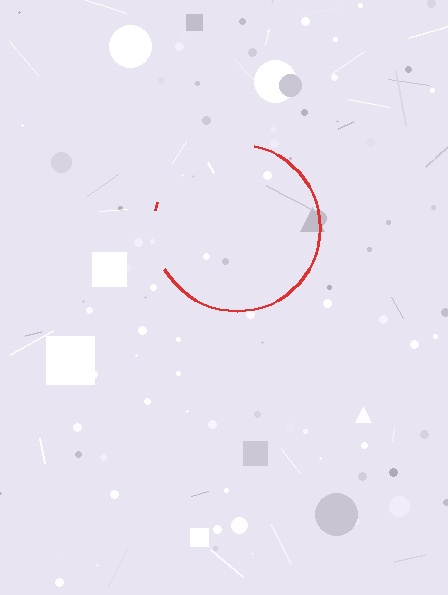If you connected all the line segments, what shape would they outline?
They would outline a circle.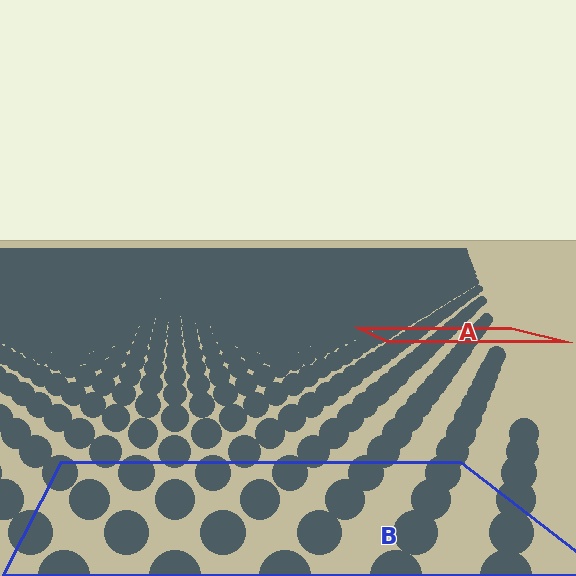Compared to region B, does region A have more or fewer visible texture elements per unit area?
Region A has more texture elements per unit area — they are packed more densely because it is farther away.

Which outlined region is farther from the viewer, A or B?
Region A is farther from the viewer — the texture elements inside it appear smaller and more densely packed.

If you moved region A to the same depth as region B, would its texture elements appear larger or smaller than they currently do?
They would appear larger. At a closer depth, the same texture elements are projected at a bigger on-screen size.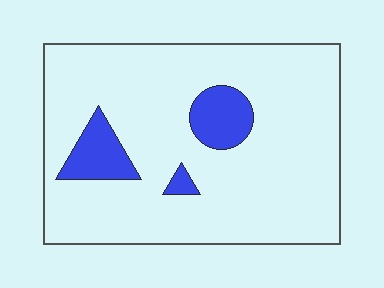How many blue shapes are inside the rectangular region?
3.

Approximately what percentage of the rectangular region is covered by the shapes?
Approximately 10%.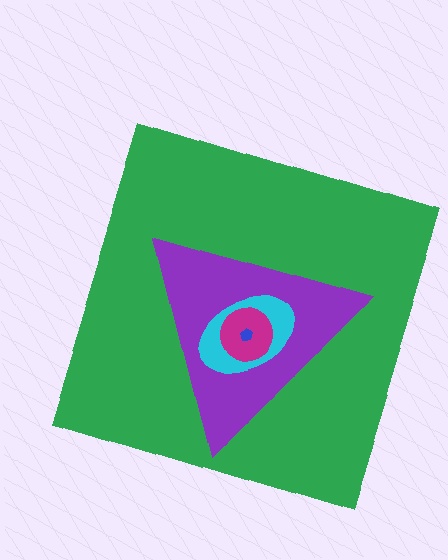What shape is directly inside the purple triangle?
The cyan ellipse.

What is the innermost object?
The blue pentagon.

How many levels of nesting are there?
5.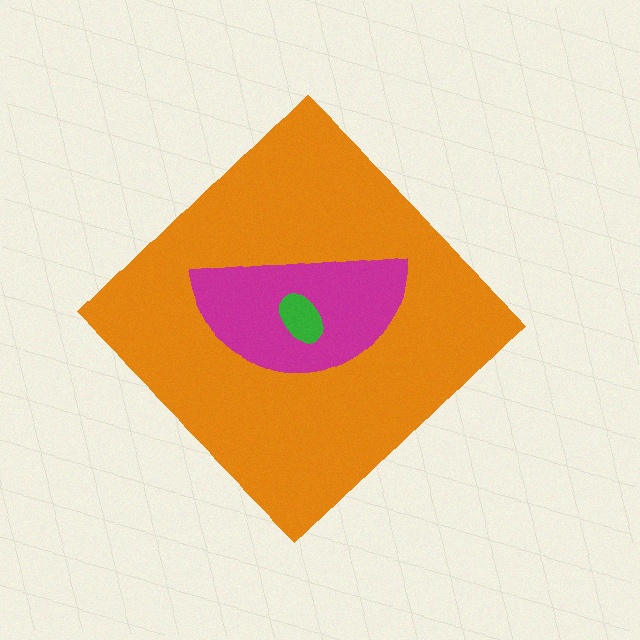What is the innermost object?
The green ellipse.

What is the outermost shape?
The orange diamond.